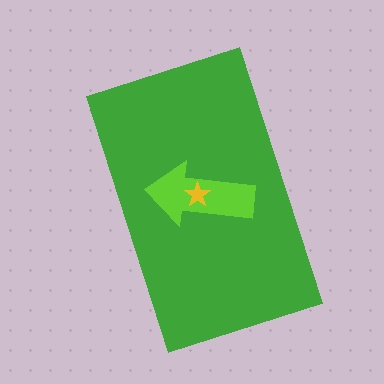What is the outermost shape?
The green rectangle.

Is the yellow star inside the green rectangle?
Yes.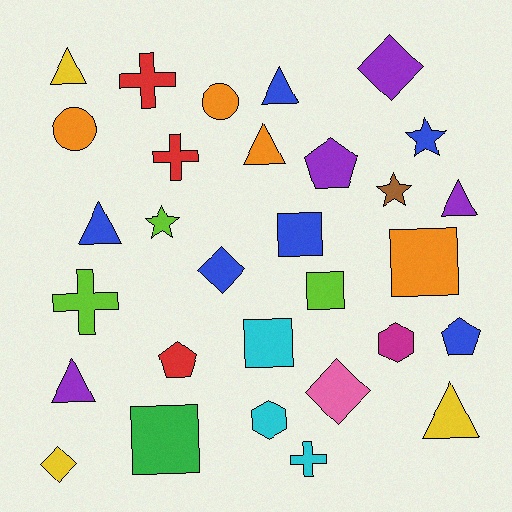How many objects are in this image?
There are 30 objects.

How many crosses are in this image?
There are 4 crosses.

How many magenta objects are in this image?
There is 1 magenta object.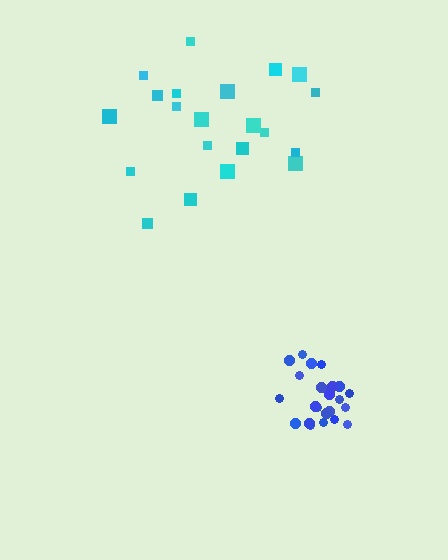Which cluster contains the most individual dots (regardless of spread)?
Blue (23).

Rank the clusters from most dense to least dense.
blue, cyan.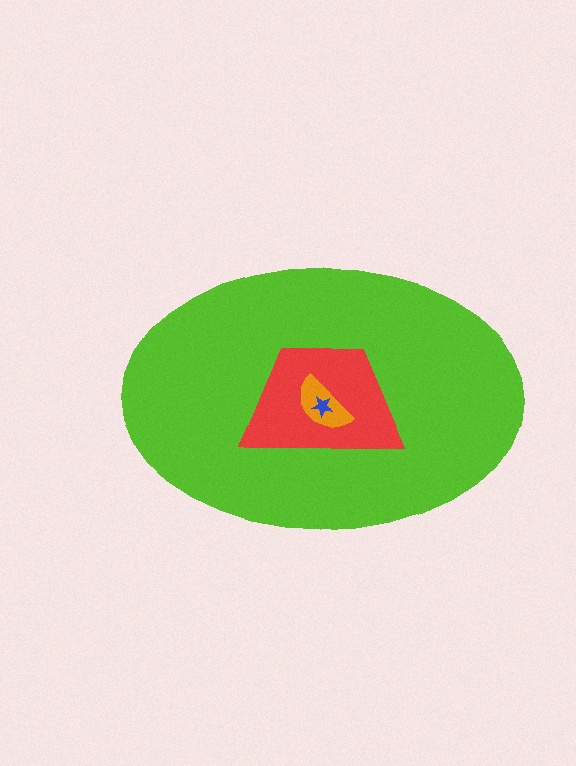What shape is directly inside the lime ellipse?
The red trapezoid.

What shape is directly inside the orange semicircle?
The blue star.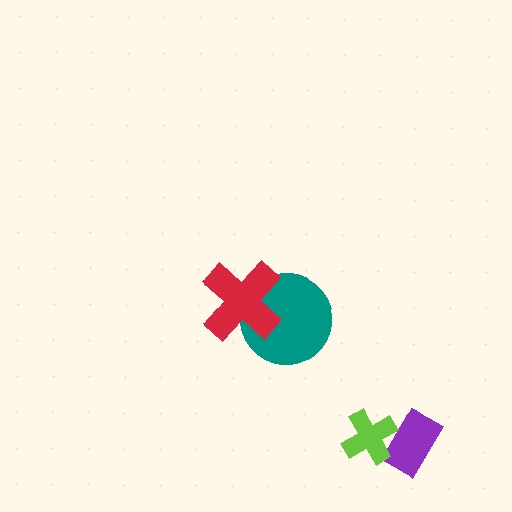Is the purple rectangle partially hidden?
Yes, it is partially covered by another shape.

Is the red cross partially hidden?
No, no other shape covers it.